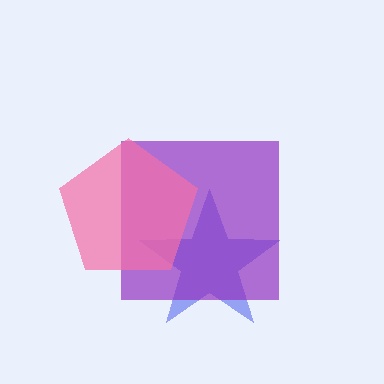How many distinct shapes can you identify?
There are 3 distinct shapes: a blue star, a purple square, a pink pentagon.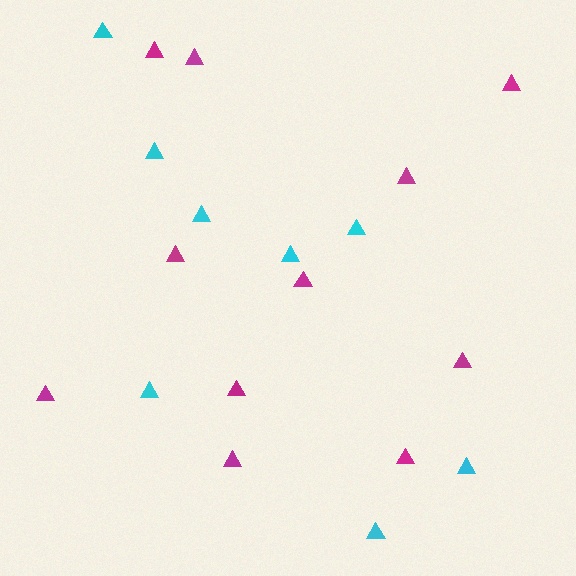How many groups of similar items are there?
There are 2 groups: one group of cyan triangles (8) and one group of magenta triangles (11).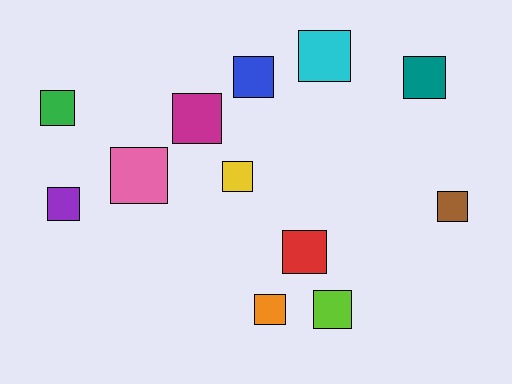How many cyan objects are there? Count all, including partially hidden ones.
There is 1 cyan object.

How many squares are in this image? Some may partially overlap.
There are 12 squares.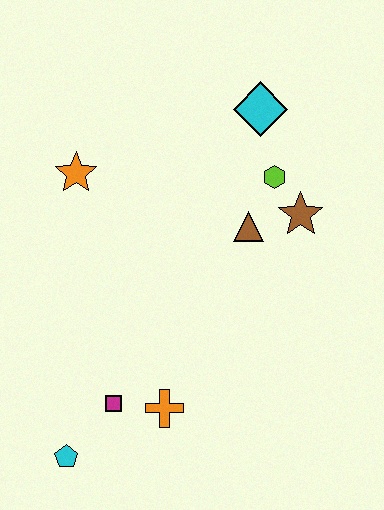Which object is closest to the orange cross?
The magenta square is closest to the orange cross.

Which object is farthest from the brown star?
The cyan pentagon is farthest from the brown star.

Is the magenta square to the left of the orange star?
No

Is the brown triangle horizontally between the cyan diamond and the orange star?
Yes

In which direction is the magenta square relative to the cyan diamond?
The magenta square is below the cyan diamond.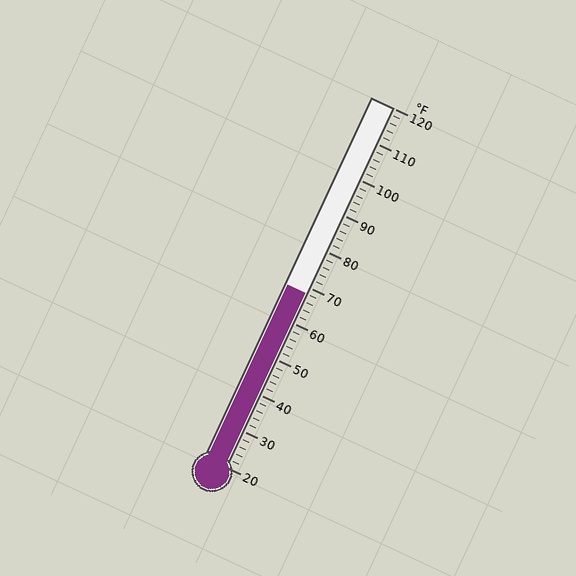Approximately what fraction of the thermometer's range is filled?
The thermometer is filled to approximately 50% of its range.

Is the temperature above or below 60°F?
The temperature is above 60°F.